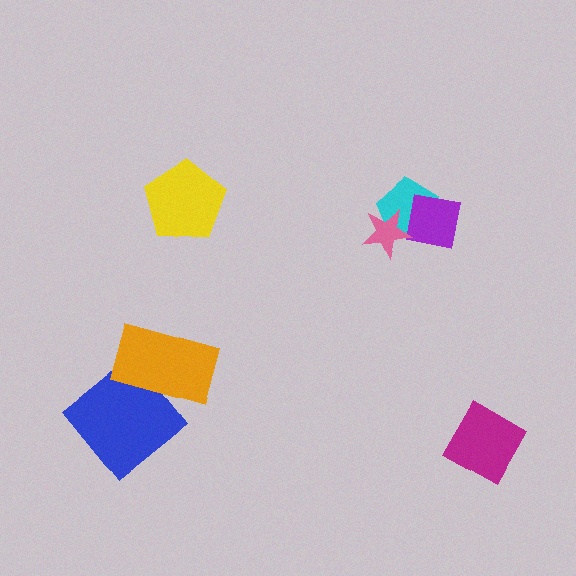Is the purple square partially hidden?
Yes, it is partially covered by another shape.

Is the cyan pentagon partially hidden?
Yes, it is partially covered by another shape.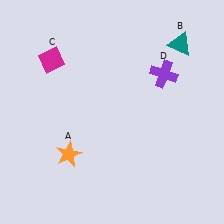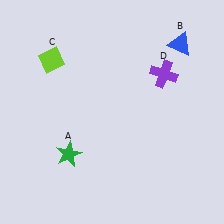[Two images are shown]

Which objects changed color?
A changed from orange to green. B changed from teal to blue. C changed from magenta to lime.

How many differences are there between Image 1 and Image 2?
There are 3 differences between the two images.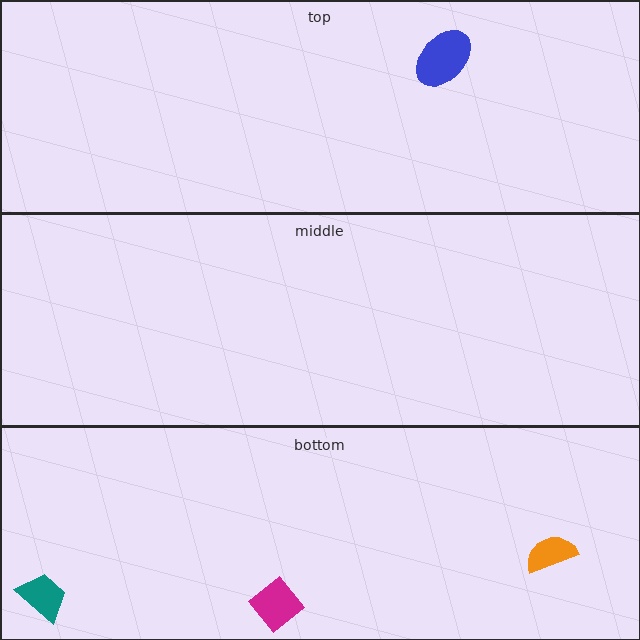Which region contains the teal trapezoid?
The bottom region.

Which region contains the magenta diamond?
The bottom region.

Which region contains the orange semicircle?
The bottom region.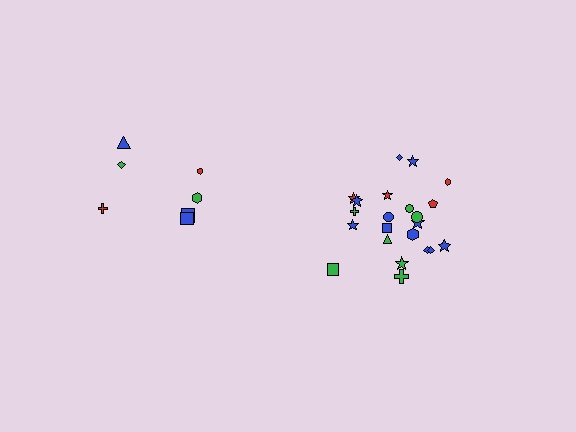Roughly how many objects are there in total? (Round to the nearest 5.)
Roughly 30 objects in total.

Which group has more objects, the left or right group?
The right group.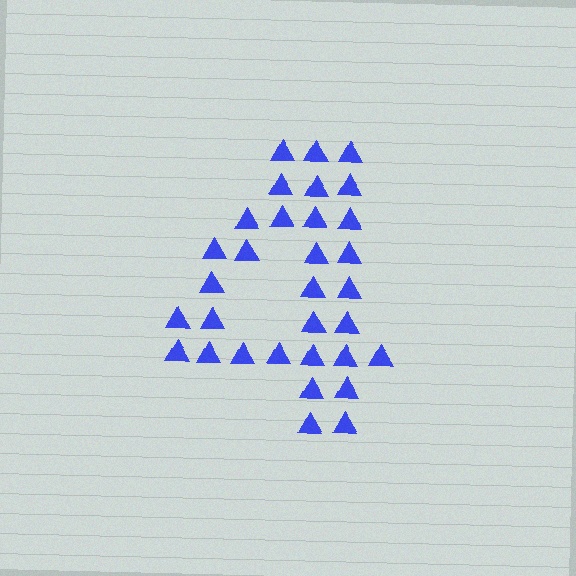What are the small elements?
The small elements are triangles.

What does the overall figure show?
The overall figure shows the digit 4.